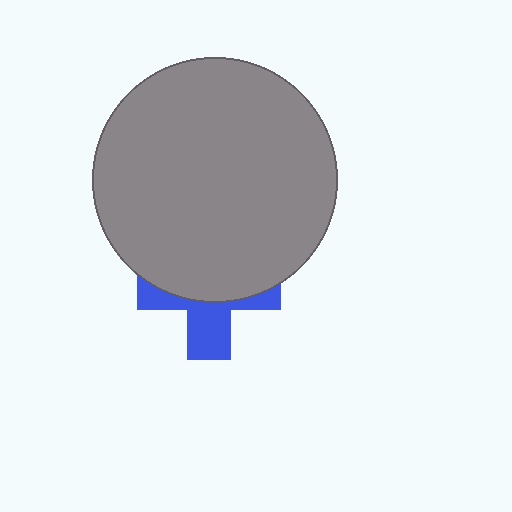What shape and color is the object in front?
The object in front is a gray circle.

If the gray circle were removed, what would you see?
You would see the complete blue cross.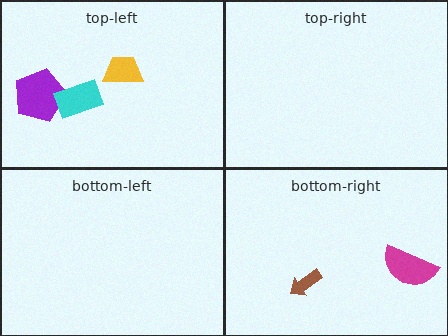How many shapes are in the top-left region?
3.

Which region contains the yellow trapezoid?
The top-left region.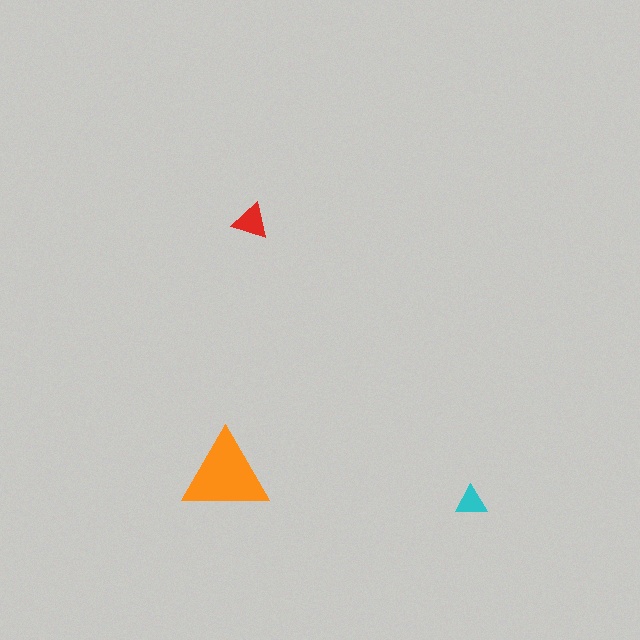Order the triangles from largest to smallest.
the orange one, the red one, the cyan one.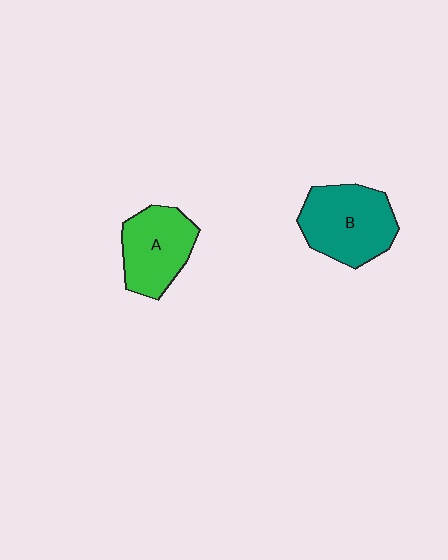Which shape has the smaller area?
Shape A (green).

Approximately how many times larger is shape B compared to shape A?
Approximately 1.2 times.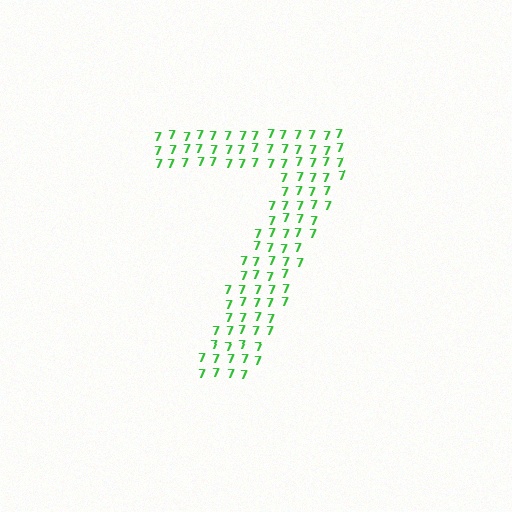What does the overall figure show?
The overall figure shows the digit 7.